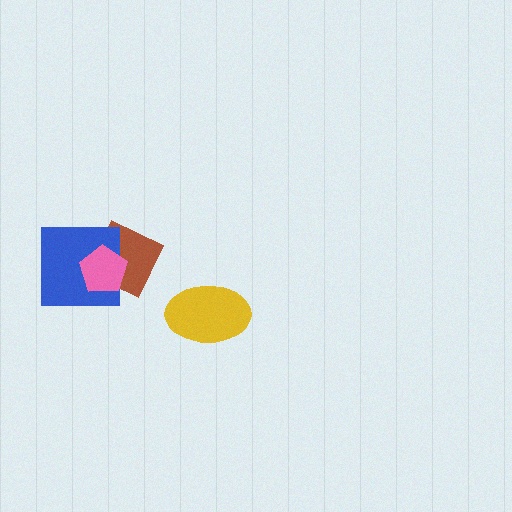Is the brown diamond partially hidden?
Yes, it is partially covered by another shape.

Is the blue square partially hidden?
Yes, it is partially covered by another shape.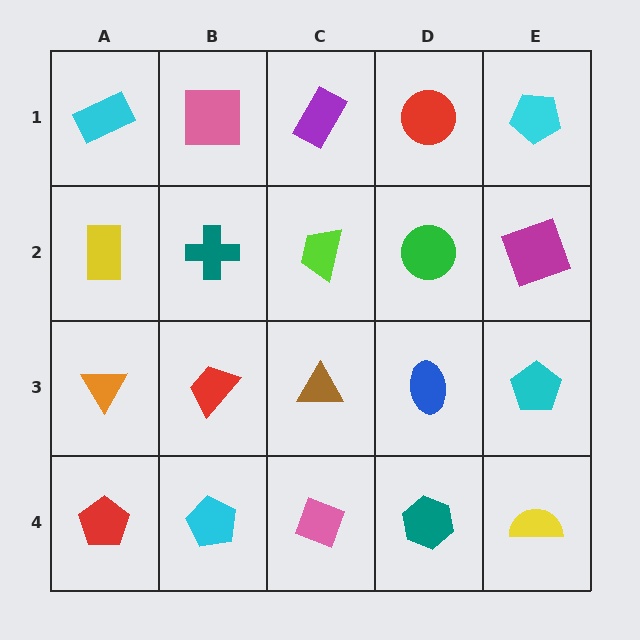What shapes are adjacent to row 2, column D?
A red circle (row 1, column D), a blue ellipse (row 3, column D), a lime trapezoid (row 2, column C), a magenta square (row 2, column E).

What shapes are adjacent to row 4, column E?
A cyan pentagon (row 3, column E), a teal hexagon (row 4, column D).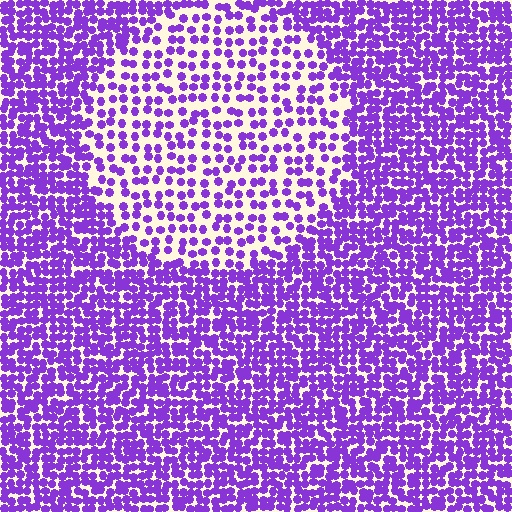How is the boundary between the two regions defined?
The boundary is defined by a change in element density (approximately 2.1x ratio). All elements are the same color, size, and shape.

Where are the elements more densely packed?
The elements are more densely packed outside the circle boundary.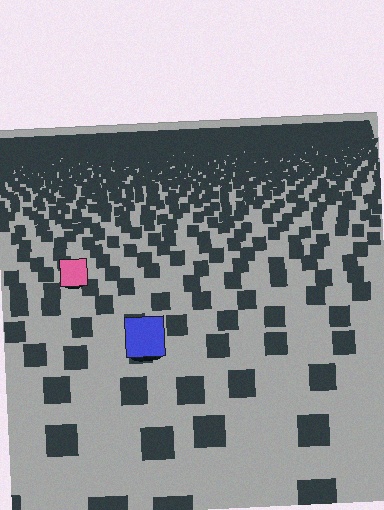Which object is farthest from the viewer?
The pink square is farthest from the viewer. It appears smaller and the ground texture around it is denser.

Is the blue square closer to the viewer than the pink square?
Yes. The blue square is closer — you can tell from the texture gradient: the ground texture is coarser near it.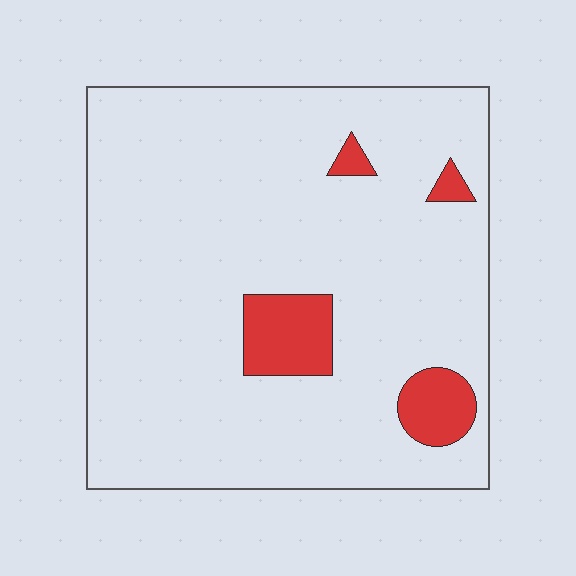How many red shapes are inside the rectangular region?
4.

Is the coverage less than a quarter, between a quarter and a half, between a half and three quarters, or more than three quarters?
Less than a quarter.